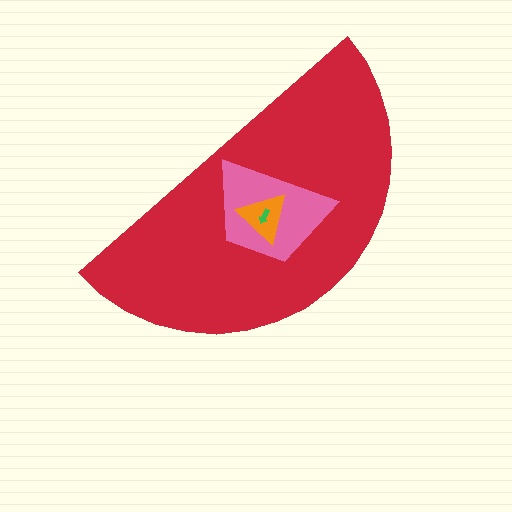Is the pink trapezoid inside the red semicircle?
Yes.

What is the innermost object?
The green arrow.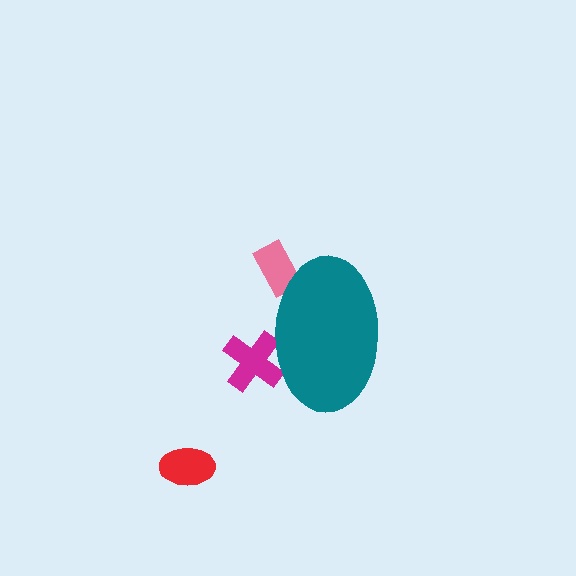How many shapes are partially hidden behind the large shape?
2 shapes are partially hidden.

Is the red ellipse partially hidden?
No, the red ellipse is fully visible.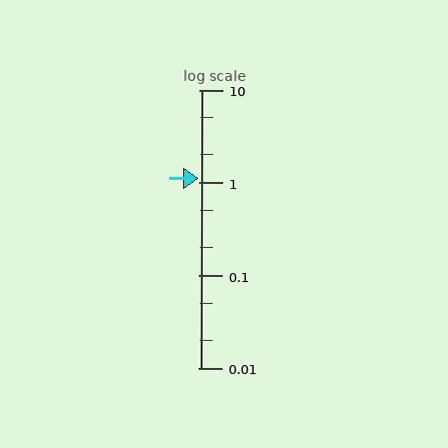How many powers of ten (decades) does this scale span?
The scale spans 3 decades, from 0.01 to 10.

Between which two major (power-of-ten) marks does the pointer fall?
The pointer is between 1 and 10.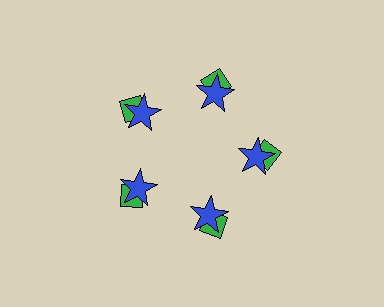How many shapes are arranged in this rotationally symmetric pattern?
There are 10 shapes, arranged in 5 groups of 2.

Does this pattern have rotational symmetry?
Yes, this pattern has 5-fold rotational symmetry. It looks the same after rotating 72 degrees around the center.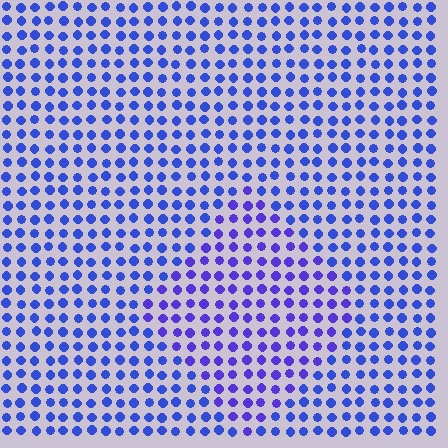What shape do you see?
I see a diamond.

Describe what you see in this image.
The image is filled with small blue elements in a uniform arrangement. A diamond-shaped region is visible where the elements are tinted to a slightly different hue, forming a subtle color boundary.